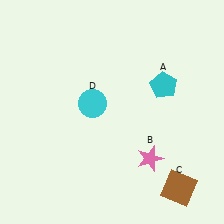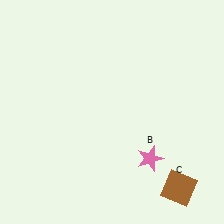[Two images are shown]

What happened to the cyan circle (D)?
The cyan circle (D) was removed in Image 2. It was in the top-left area of Image 1.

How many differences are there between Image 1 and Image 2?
There are 2 differences between the two images.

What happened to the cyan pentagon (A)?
The cyan pentagon (A) was removed in Image 2. It was in the top-right area of Image 1.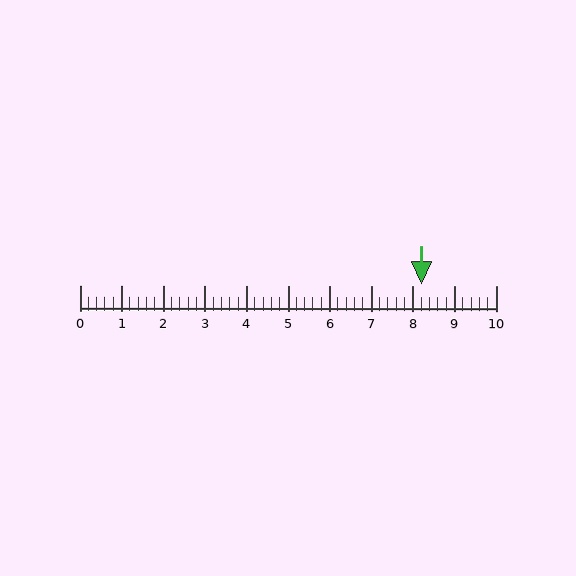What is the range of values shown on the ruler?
The ruler shows values from 0 to 10.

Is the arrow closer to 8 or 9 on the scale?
The arrow is closer to 8.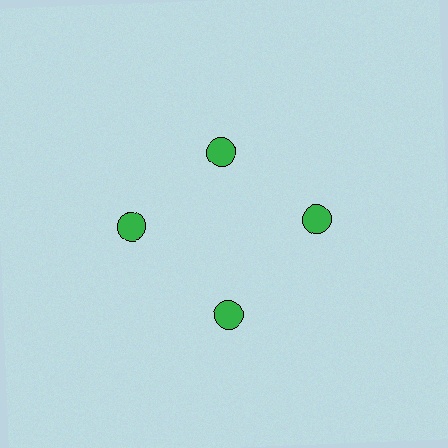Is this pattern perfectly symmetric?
No. The 4 green circles are arranged in a ring, but one element near the 12 o'clock position is pulled inward toward the center, breaking the 4-fold rotational symmetry.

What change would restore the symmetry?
The symmetry would be restored by moving it outward, back onto the ring so that all 4 circles sit at equal angles and equal distance from the center.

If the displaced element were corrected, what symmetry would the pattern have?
It would have 4-fold rotational symmetry — the pattern would map onto itself every 90 degrees.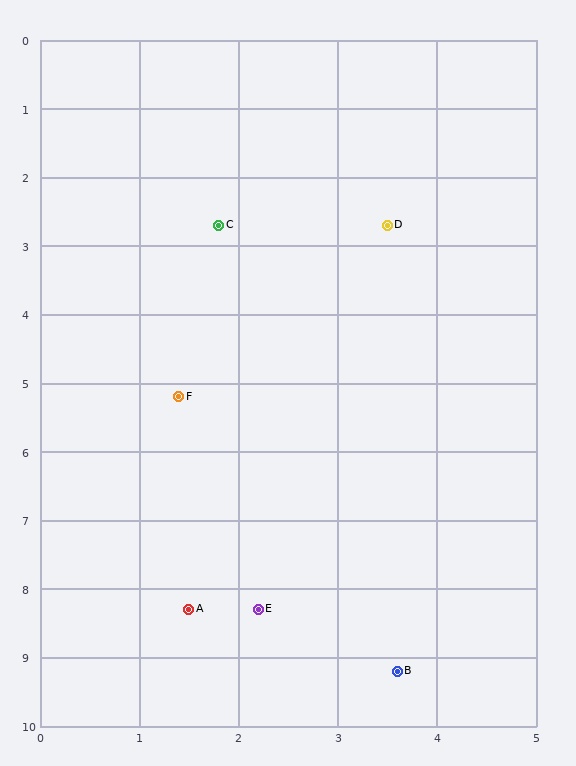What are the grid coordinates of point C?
Point C is at approximately (1.8, 2.7).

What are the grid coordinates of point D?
Point D is at approximately (3.5, 2.7).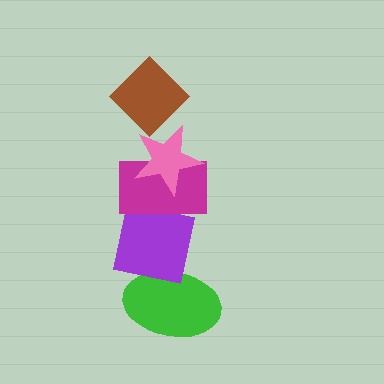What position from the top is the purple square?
The purple square is 4th from the top.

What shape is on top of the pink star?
The brown diamond is on top of the pink star.